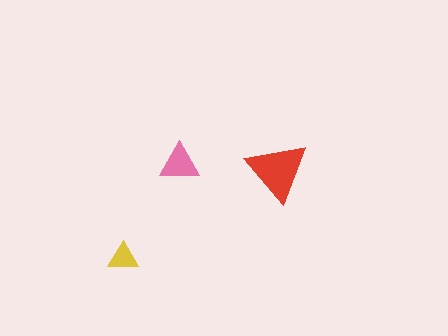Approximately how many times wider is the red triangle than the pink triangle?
About 1.5 times wider.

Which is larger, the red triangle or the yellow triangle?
The red one.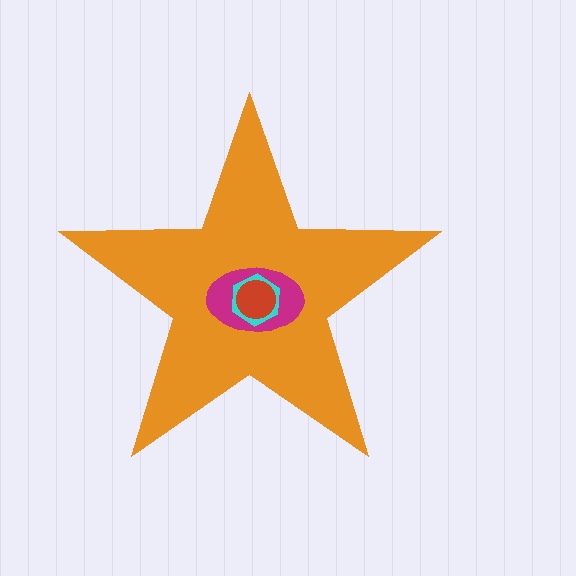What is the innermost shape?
The red circle.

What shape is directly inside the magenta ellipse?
The cyan hexagon.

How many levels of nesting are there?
4.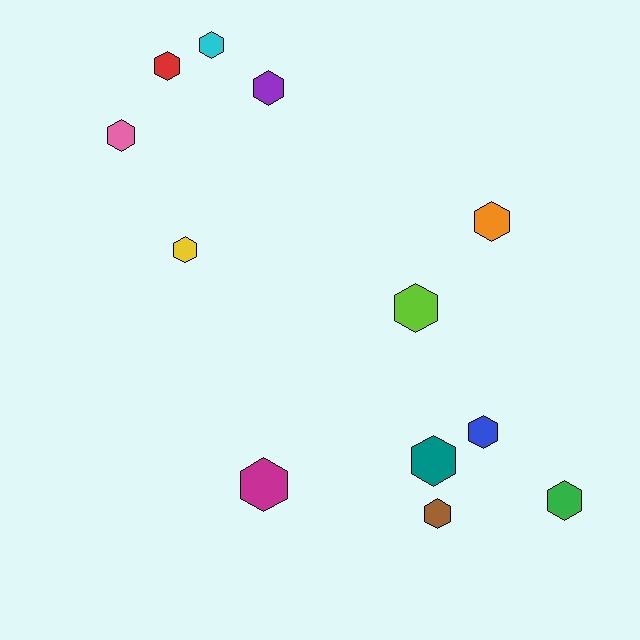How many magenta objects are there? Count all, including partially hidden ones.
There is 1 magenta object.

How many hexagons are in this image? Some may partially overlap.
There are 12 hexagons.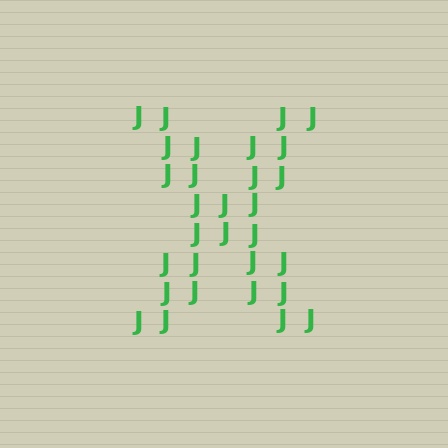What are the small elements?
The small elements are letter J's.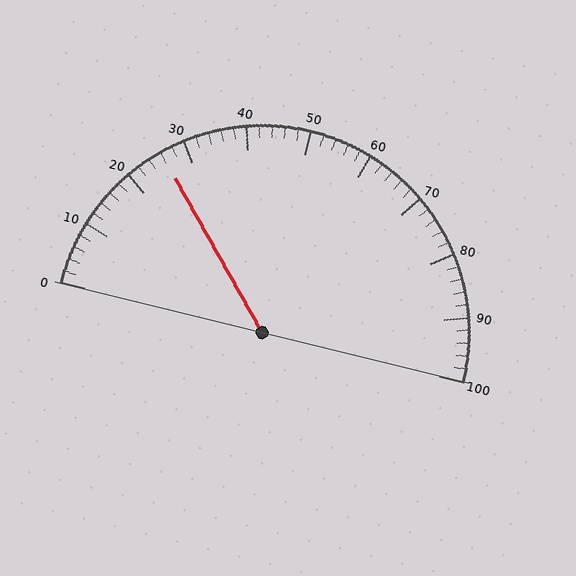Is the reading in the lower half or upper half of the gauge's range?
The reading is in the lower half of the range (0 to 100).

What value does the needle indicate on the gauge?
The needle indicates approximately 26.